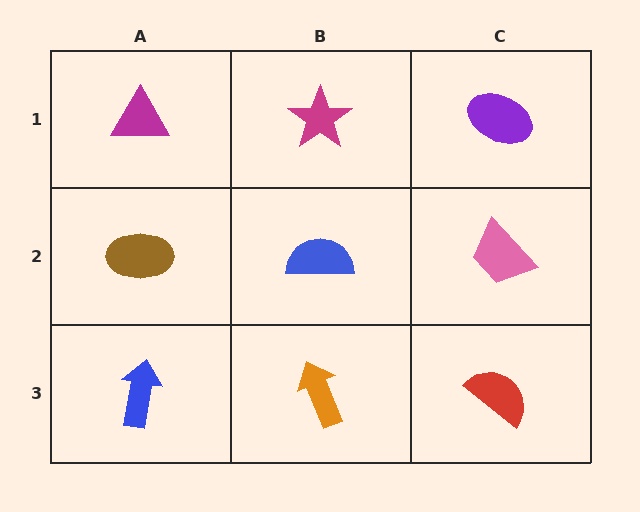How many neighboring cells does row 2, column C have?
3.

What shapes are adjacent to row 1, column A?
A brown ellipse (row 2, column A), a magenta star (row 1, column B).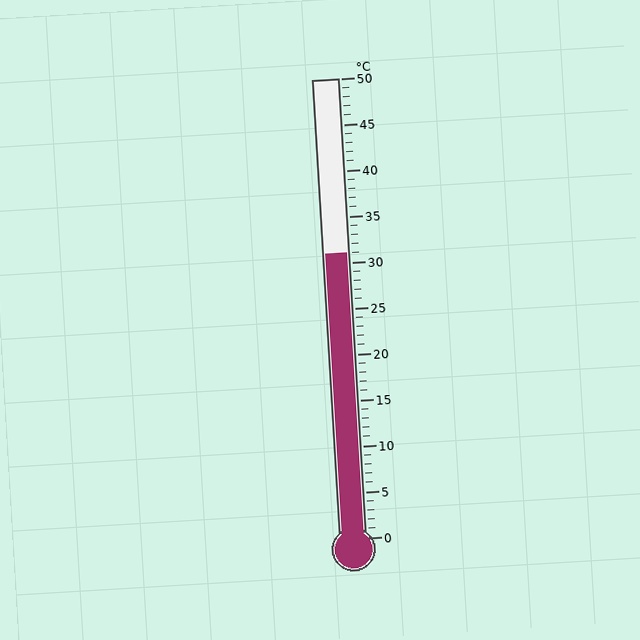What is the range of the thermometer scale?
The thermometer scale ranges from 0°C to 50°C.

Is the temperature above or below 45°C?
The temperature is below 45°C.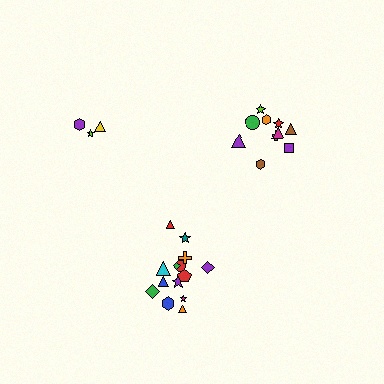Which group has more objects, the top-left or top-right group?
The top-right group.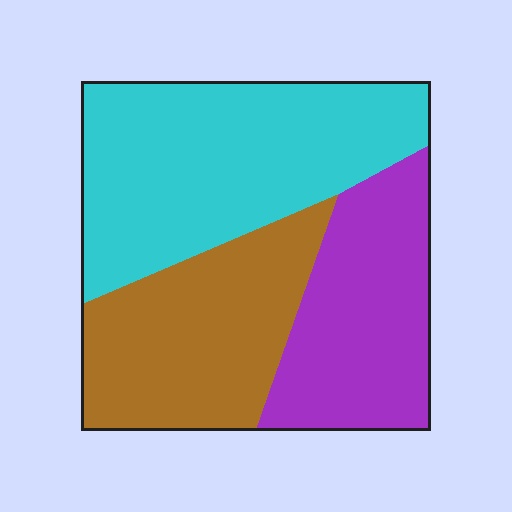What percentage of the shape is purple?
Purple covers around 30% of the shape.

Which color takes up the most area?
Cyan, at roughly 40%.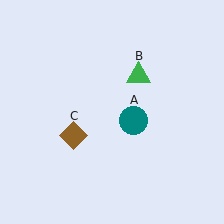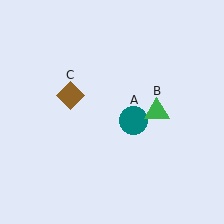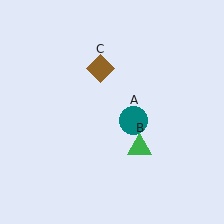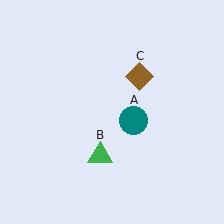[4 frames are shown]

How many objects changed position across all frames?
2 objects changed position: green triangle (object B), brown diamond (object C).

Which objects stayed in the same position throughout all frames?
Teal circle (object A) remained stationary.